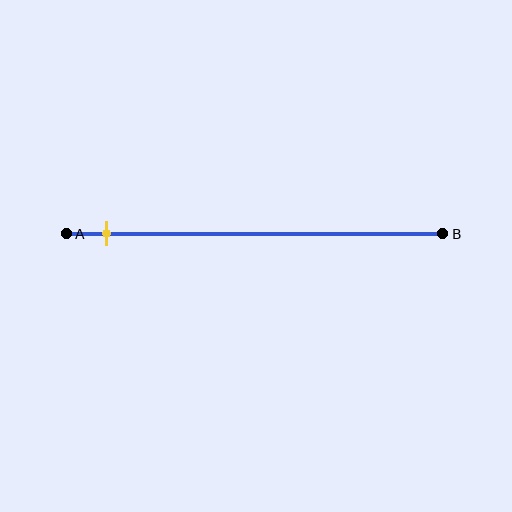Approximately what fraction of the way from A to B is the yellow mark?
The yellow mark is approximately 10% of the way from A to B.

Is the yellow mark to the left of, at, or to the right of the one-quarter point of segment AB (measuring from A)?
The yellow mark is to the left of the one-quarter point of segment AB.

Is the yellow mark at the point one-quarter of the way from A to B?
No, the mark is at about 10% from A, not at the 25% one-quarter point.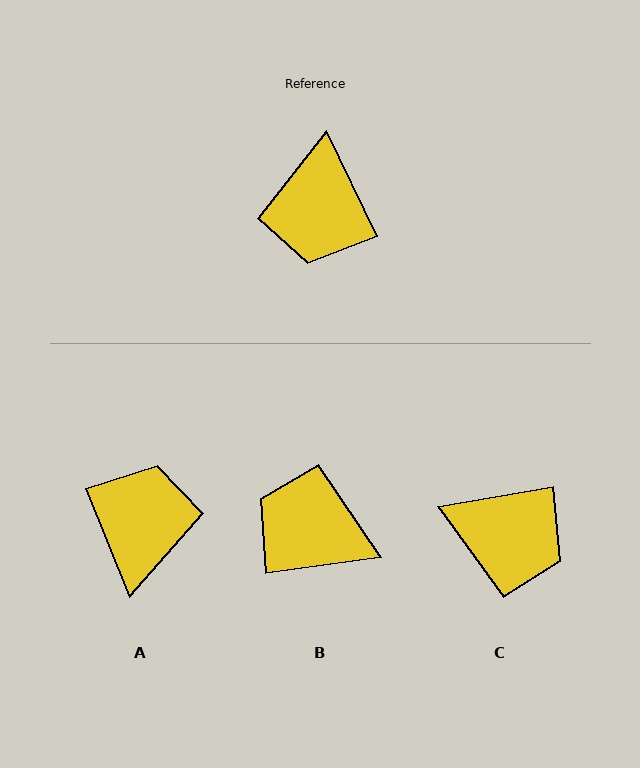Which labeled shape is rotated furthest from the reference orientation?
A, about 176 degrees away.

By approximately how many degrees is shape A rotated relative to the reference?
Approximately 176 degrees counter-clockwise.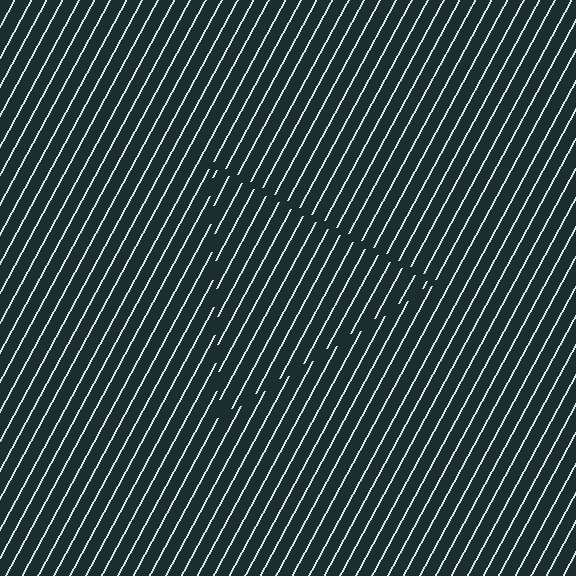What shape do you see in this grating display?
An illusory triangle. The interior of the shape contains the same grating, shifted by half a period — the contour is defined by the phase discontinuity where line-ends from the inner and outer gratings abut.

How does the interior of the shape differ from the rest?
The interior of the shape contains the same grating, shifted by half a period — the contour is defined by the phase discontinuity where line-ends from the inner and outer gratings abut.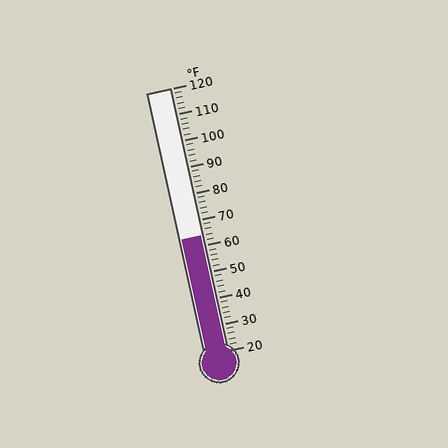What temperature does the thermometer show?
The thermometer shows approximately 64°F.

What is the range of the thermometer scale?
The thermometer scale ranges from 20°F to 120°F.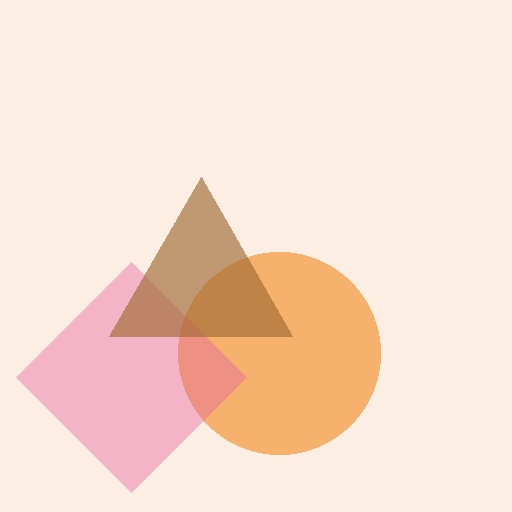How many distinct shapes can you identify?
There are 3 distinct shapes: an orange circle, a pink diamond, a brown triangle.